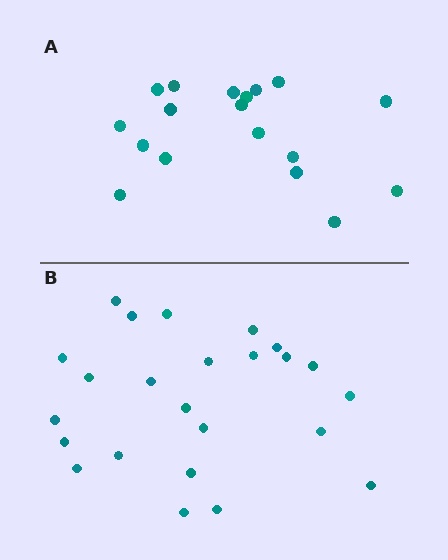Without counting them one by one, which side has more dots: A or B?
Region B (the bottom region) has more dots.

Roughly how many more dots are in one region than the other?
Region B has about 6 more dots than region A.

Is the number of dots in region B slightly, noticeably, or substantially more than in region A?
Region B has noticeably more, but not dramatically so. The ratio is roughly 1.3 to 1.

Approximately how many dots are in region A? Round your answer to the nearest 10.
About 20 dots. (The exact count is 18, which rounds to 20.)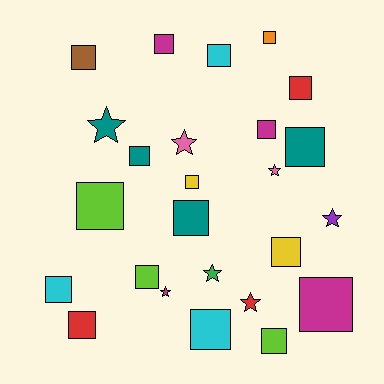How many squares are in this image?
There are 18 squares.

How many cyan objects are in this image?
There are 3 cyan objects.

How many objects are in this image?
There are 25 objects.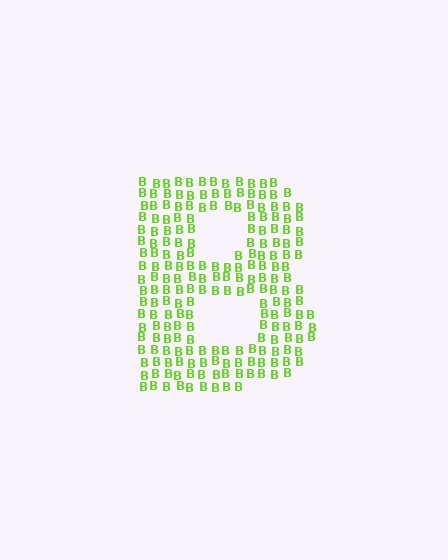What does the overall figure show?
The overall figure shows the letter B.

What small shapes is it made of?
It is made of small letter B's.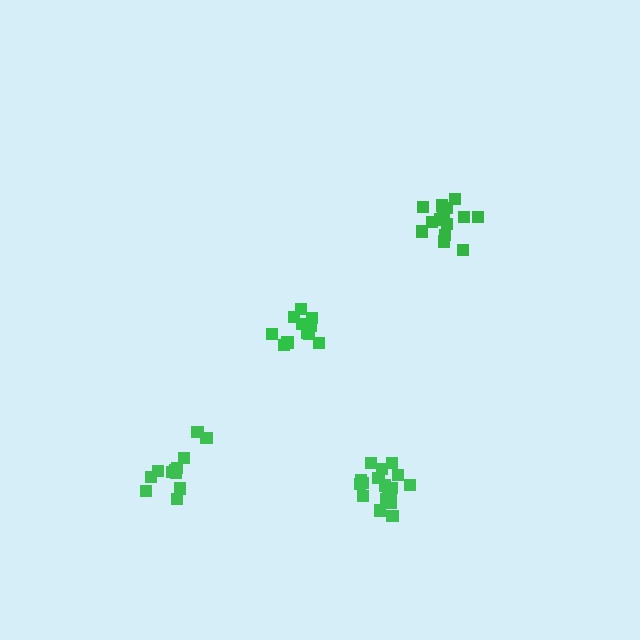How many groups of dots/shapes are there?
There are 4 groups.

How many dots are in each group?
Group 1: 18 dots, Group 2: 12 dots, Group 3: 15 dots, Group 4: 12 dots (57 total).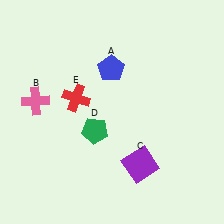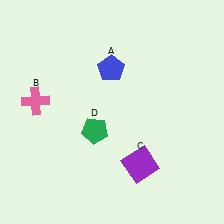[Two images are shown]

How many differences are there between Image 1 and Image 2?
There is 1 difference between the two images.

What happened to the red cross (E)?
The red cross (E) was removed in Image 2. It was in the top-left area of Image 1.